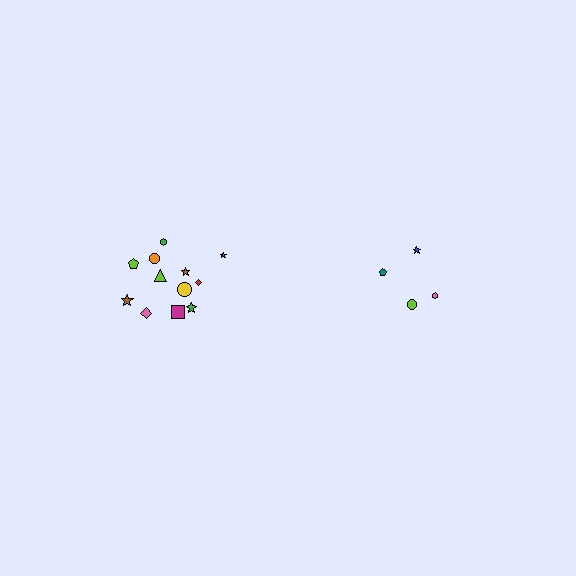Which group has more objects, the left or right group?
The left group.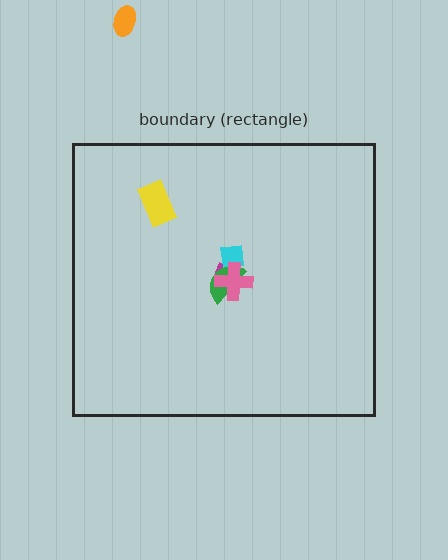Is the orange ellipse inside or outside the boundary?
Outside.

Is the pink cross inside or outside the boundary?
Inside.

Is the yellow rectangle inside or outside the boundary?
Inside.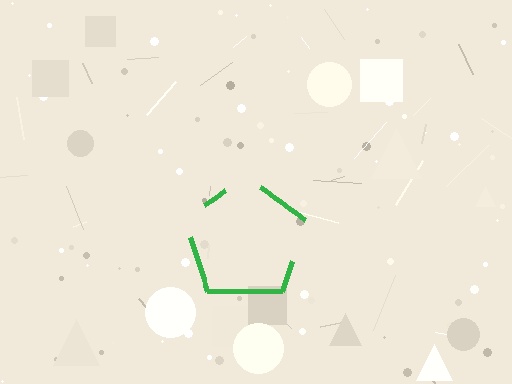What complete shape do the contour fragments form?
The contour fragments form a pentagon.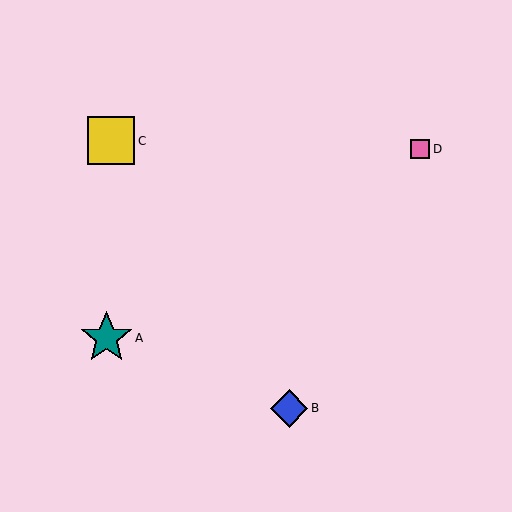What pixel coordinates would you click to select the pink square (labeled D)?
Click at (420, 149) to select the pink square D.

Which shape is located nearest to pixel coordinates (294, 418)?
The blue diamond (labeled B) at (289, 409) is nearest to that location.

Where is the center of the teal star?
The center of the teal star is at (106, 338).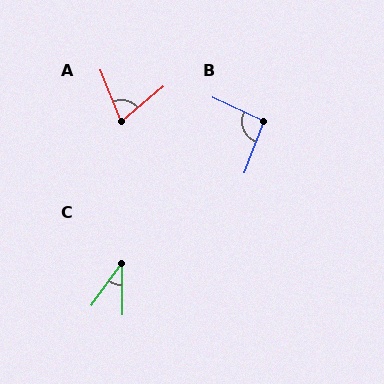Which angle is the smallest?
C, at approximately 36 degrees.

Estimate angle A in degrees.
Approximately 71 degrees.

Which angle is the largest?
B, at approximately 95 degrees.